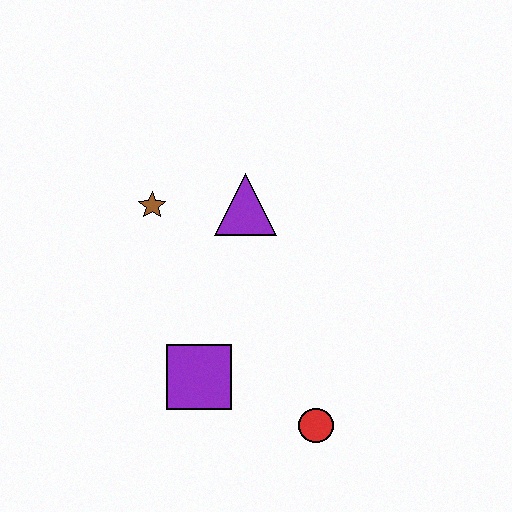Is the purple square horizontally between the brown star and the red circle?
Yes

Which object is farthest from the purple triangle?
The red circle is farthest from the purple triangle.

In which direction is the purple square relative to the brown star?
The purple square is below the brown star.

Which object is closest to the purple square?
The red circle is closest to the purple square.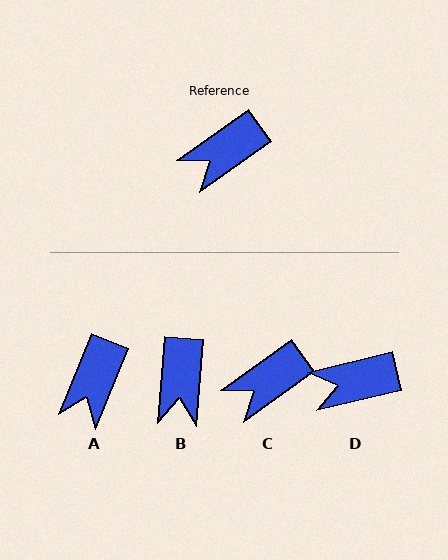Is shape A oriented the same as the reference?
No, it is off by about 33 degrees.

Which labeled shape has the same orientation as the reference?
C.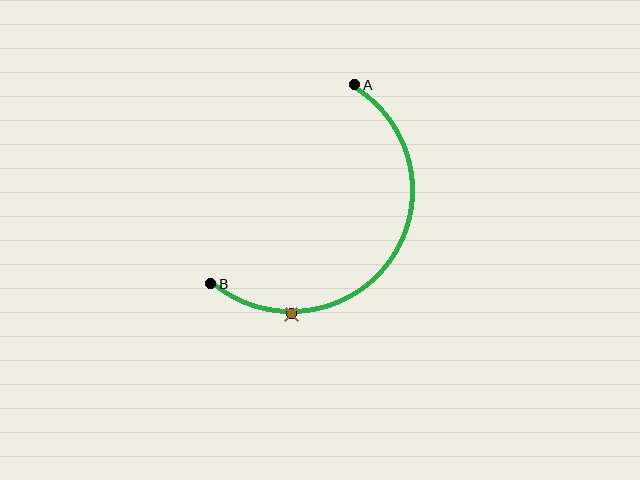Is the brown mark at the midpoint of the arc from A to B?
No. The brown mark lies on the arc but is closer to endpoint B. The arc midpoint would be at the point on the curve equidistant along the arc from both A and B.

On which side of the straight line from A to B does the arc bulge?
The arc bulges below and to the right of the straight line connecting A and B.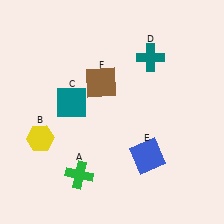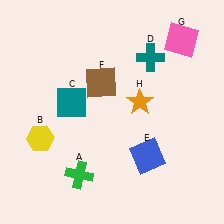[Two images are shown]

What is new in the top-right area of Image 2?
A pink square (G) was added in the top-right area of Image 2.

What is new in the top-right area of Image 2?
An orange star (H) was added in the top-right area of Image 2.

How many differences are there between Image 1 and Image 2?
There are 2 differences between the two images.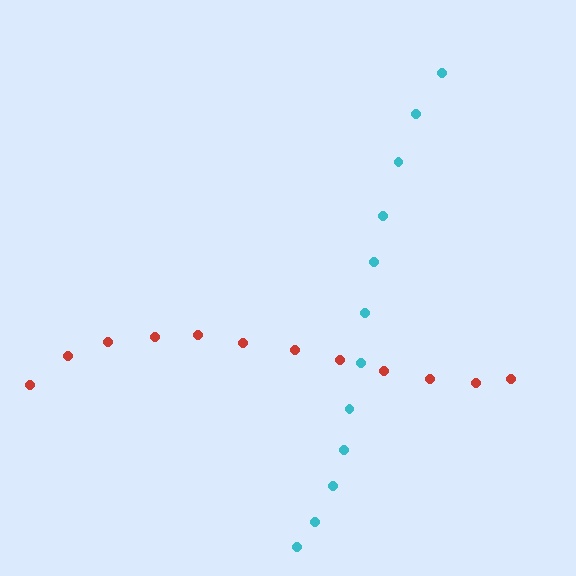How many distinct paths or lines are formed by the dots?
There are 2 distinct paths.